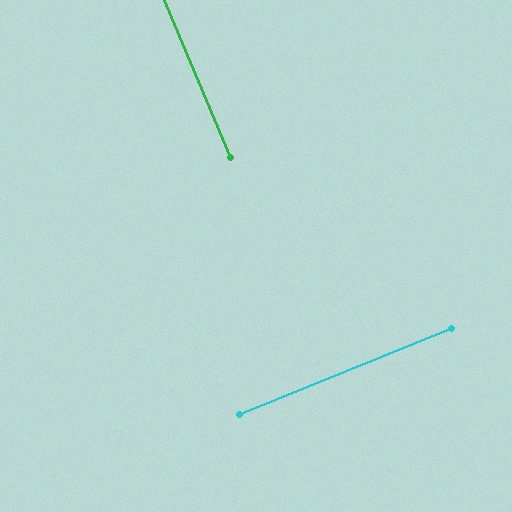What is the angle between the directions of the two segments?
Approximately 90 degrees.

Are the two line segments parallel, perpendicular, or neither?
Perpendicular — they meet at approximately 90°.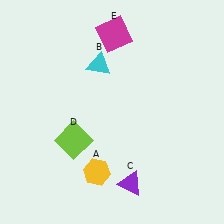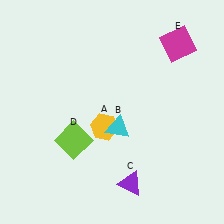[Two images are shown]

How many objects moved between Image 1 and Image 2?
3 objects moved between the two images.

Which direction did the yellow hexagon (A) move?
The yellow hexagon (A) moved up.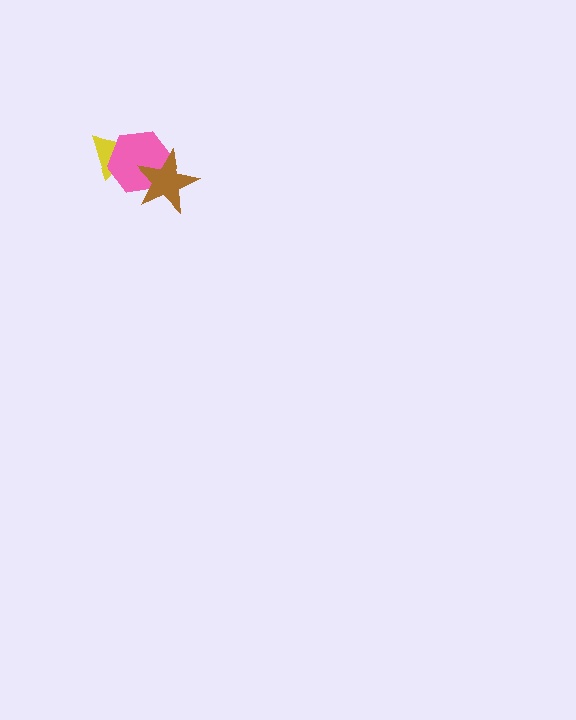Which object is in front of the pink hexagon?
The brown star is in front of the pink hexagon.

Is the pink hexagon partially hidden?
Yes, it is partially covered by another shape.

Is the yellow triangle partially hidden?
Yes, it is partially covered by another shape.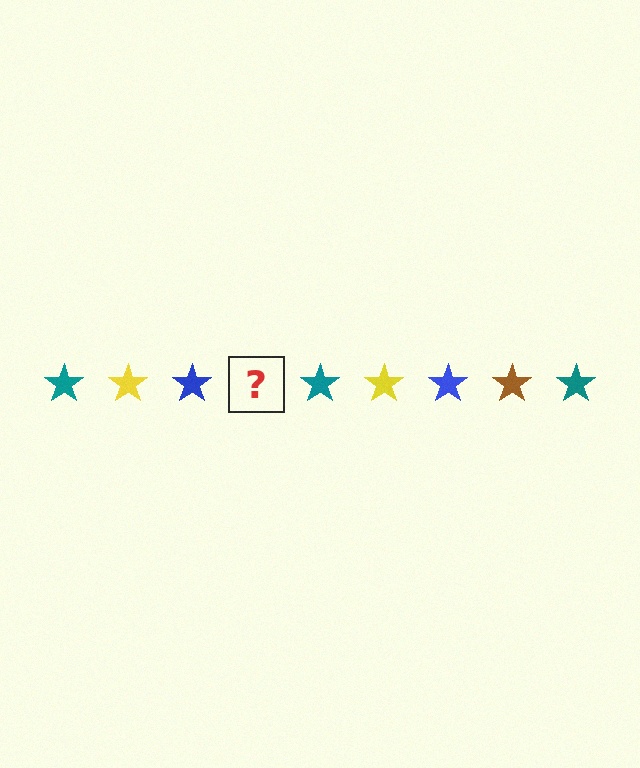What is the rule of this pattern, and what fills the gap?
The rule is that the pattern cycles through teal, yellow, blue, brown stars. The gap should be filled with a brown star.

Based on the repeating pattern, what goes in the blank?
The blank should be a brown star.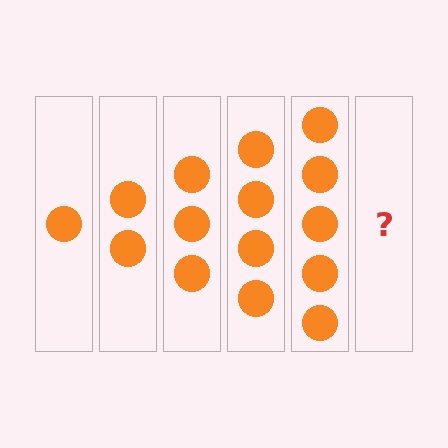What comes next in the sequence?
The next element should be 6 circles.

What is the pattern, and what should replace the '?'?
The pattern is that each step adds one more circle. The '?' should be 6 circles.